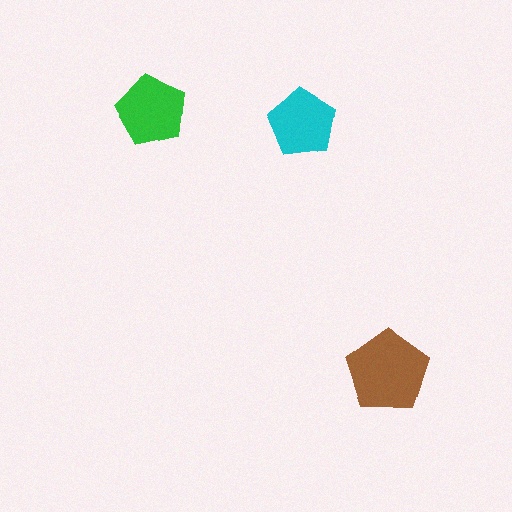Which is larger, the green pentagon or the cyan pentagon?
The green one.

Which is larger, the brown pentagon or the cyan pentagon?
The brown one.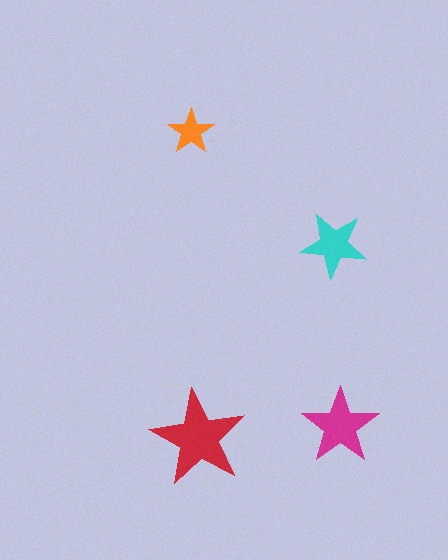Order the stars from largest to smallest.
the red one, the magenta one, the cyan one, the orange one.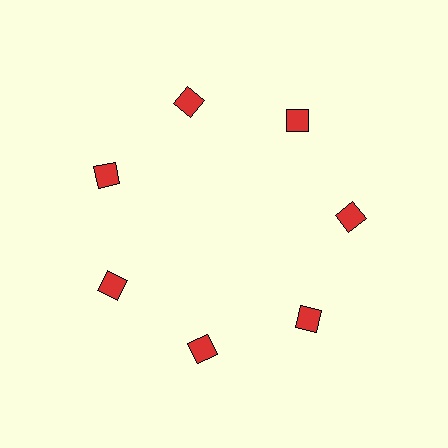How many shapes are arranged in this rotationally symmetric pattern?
There are 7 shapes, arranged in 7 groups of 1.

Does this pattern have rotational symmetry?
Yes, this pattern has 7-fold rotational symmetry. It looks the same after rotating 51 degrees around the center.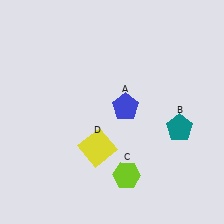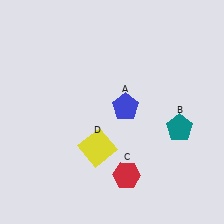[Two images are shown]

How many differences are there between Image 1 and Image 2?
There is 1 difference between the two images.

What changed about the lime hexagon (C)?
In Image 1, C is lime. In Image 2, it changed to red.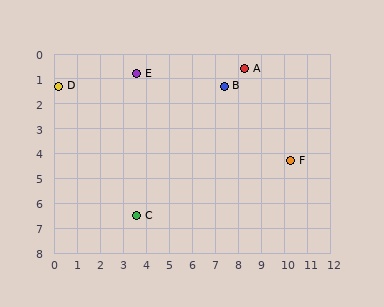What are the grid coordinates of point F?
Point F is at approximately (10.3, 4.3).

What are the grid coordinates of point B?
Point B is at approximately (7.4, 1.3).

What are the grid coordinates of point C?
Point C is at approximately (3.6, 6.5).